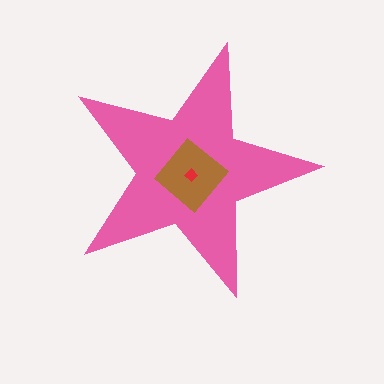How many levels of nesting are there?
3.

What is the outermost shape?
The pink star.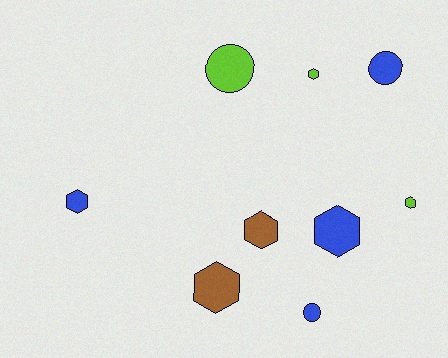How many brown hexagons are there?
There are 2 brown hexagons.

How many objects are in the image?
There are 9 objects.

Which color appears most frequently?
Blue, with 4 objects.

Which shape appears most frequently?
Hexagon, with 6 objects.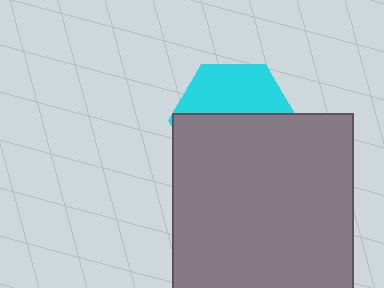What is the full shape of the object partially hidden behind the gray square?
The partially hidden object is a cyan hexagon.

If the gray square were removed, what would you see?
You would see the complete cyan hexagon.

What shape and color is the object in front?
The object in front is a gray square.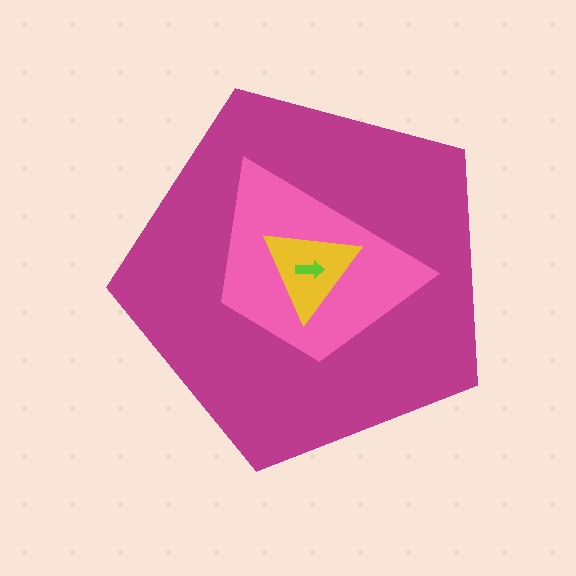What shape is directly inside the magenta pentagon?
The pink trapezoid.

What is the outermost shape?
The magenta pentagon.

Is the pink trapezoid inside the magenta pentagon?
Yes.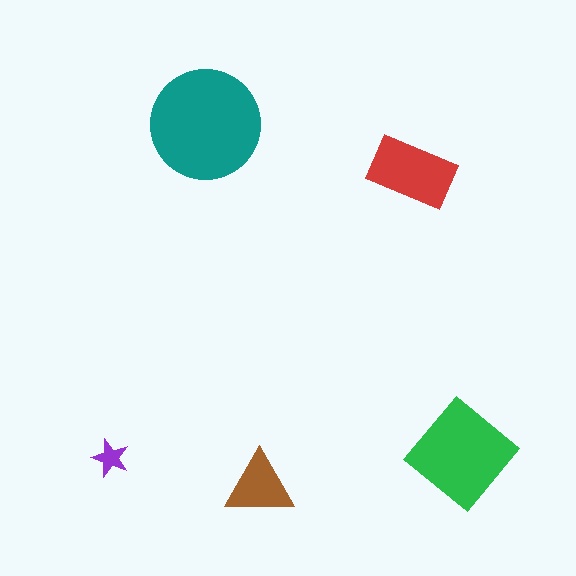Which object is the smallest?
The purple star.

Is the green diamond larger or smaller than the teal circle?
Smaller.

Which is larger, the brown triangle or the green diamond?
The green diamond.